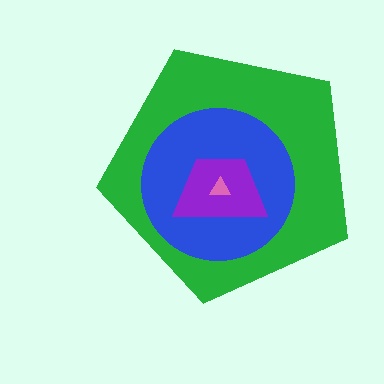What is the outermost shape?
The green pentagon.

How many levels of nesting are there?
4.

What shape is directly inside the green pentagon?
The blue circle.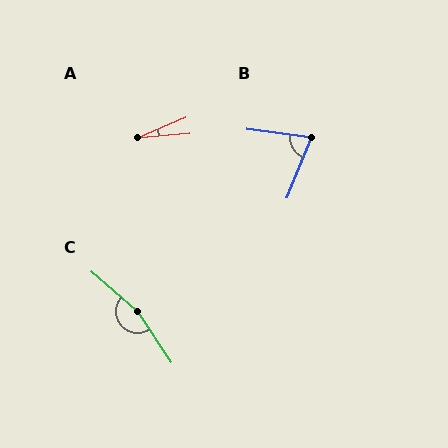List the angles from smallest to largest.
A (17°), B (76°), C (164°).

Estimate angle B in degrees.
Approximately 76 degrees.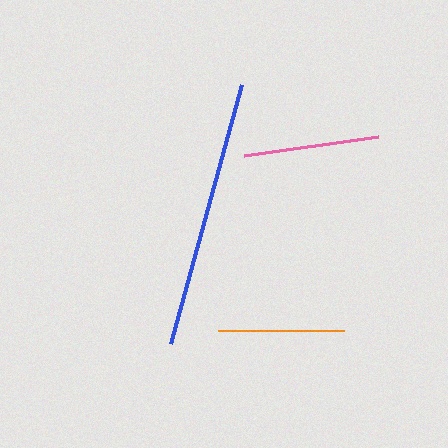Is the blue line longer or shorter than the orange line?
The blue line is longer than the orange line.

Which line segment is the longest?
The blue line is the longest at approximately 268 pixels.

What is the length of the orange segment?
The orange segment is approximately 126 pixels long.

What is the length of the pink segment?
The pink segment is approximately 135 pixels long.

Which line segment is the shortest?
The orange line is the shortest at approximately 126 pixels.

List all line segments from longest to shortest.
From longest to shortest: blue, pink, orange.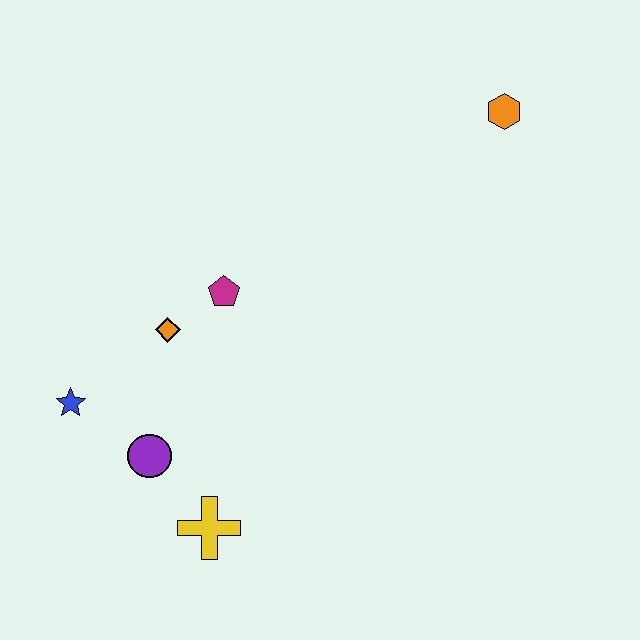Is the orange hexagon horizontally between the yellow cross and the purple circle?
No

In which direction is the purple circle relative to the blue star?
The purple circle is to the right of the blue star.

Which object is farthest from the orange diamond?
The orange hexagon is farthest from the orange diamond.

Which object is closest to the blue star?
The purple circle is closest to the blue star.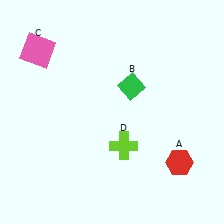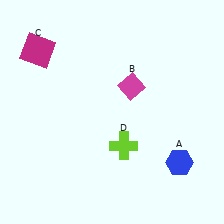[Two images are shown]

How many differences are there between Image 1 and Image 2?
There are 3 differences between the two images.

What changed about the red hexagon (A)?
In Image 1, A is red. In Image 2, it changed to blue.